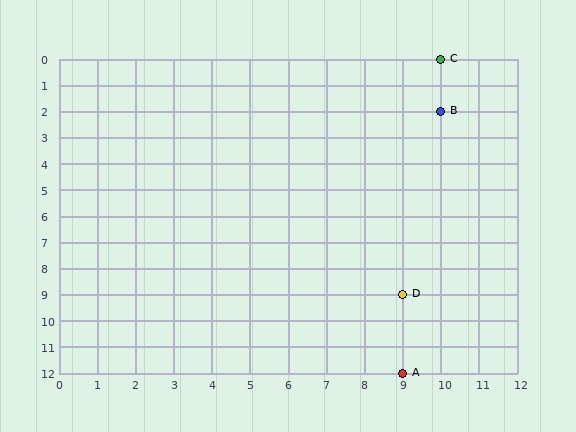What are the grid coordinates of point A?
Point A is at grid coordinates (9, 12).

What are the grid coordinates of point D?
Point D is at grid coordinates (9, 9).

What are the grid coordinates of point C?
Point C is at grid coordinates (10, 0).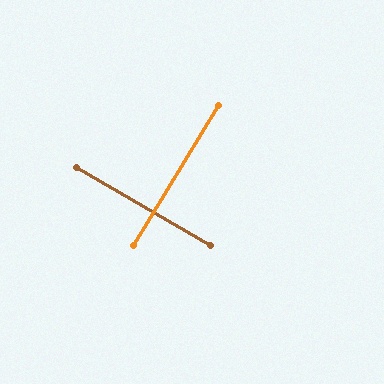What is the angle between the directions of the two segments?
Approximately 88 degrees.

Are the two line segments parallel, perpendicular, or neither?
Perpendicular — they meet at approximately 88°.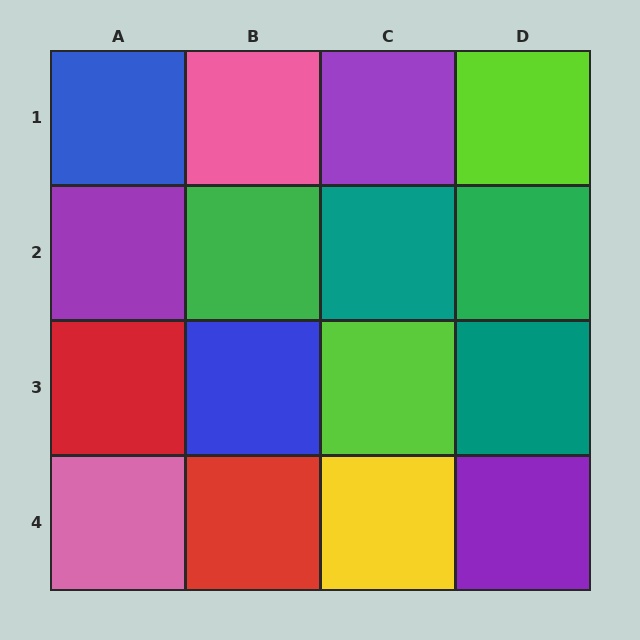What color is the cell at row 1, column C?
Purple.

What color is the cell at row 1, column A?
Blue.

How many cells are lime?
2 cells are lime.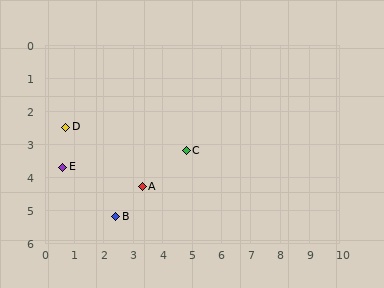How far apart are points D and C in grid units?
Points D and C are about 4.2 grid units apart.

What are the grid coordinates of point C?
Point C is at approximately (4.8, 3.2).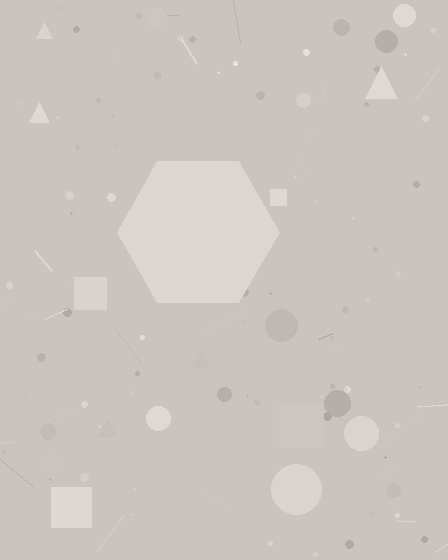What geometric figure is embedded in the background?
A hexagon is embedded in the background.